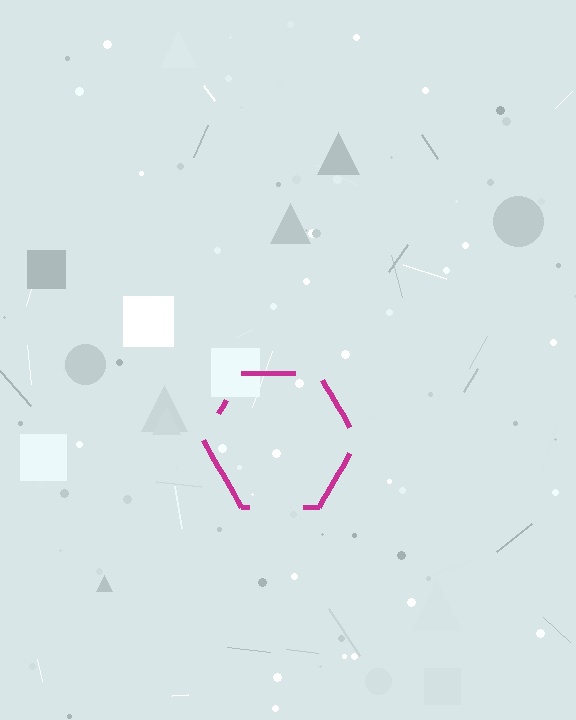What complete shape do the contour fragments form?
The contour fragments form a hexagon.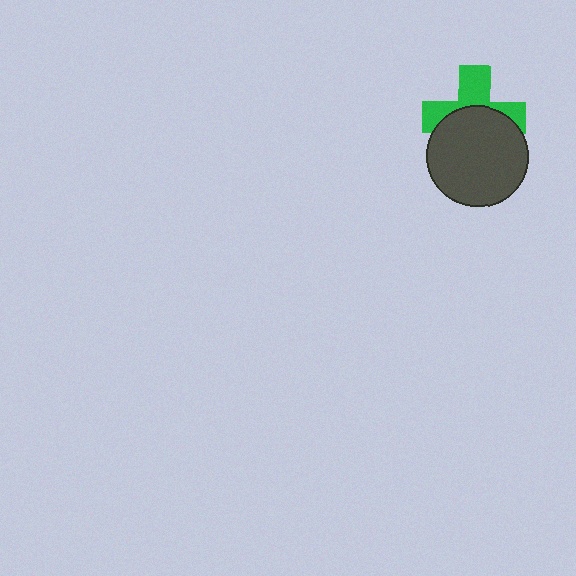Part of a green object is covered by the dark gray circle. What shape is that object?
It is a cross.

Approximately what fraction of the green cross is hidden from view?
Roughly 52% of the green cross is hidden behind the dark gray circle.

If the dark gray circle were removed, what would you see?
You would see the complete green cross.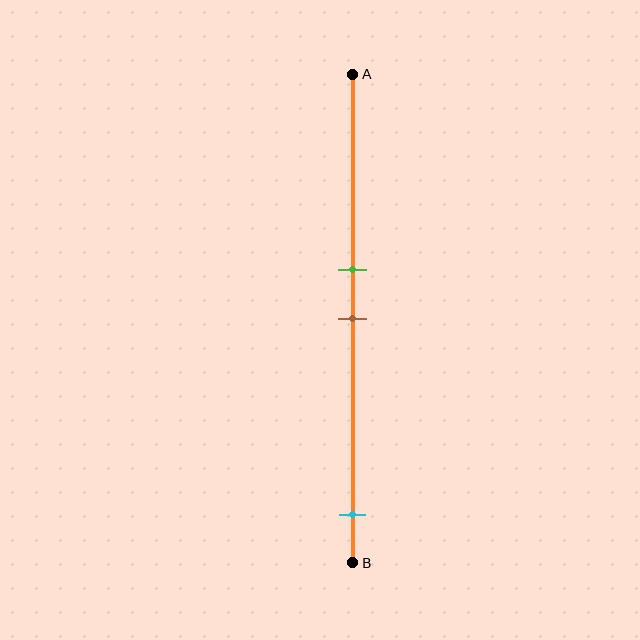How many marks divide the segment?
There are 3 marks dividing the segment.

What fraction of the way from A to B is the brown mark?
The brown mark is approximately 50% (0.5) of the way from A to B.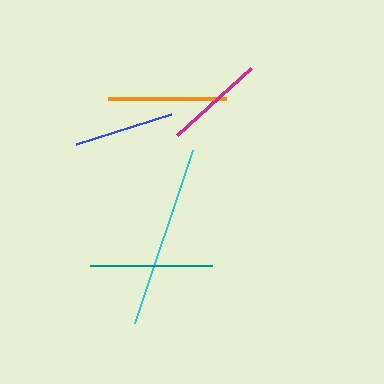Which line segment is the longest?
The cyan line is the longest at approximately 183 pixels.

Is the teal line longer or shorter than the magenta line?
The teal line is longer than the magenta line.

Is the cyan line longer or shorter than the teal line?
The cyan line is longer than the teal line.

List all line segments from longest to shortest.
From longest to shortest: cyan, teal, orange, magenta, blue.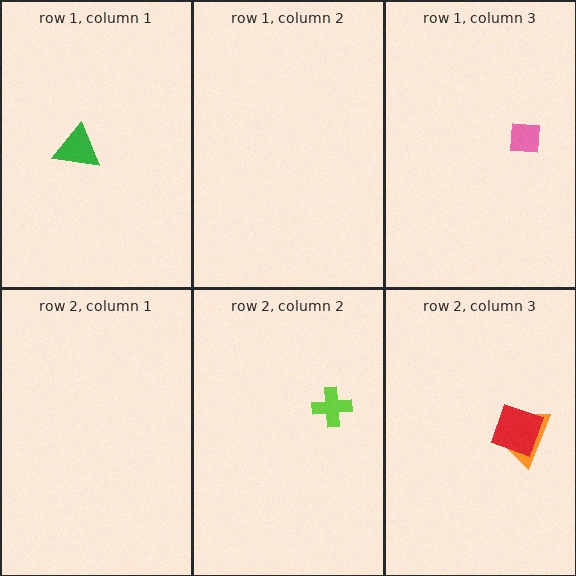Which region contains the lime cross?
The row 2, column 2 region.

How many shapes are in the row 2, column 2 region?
1.